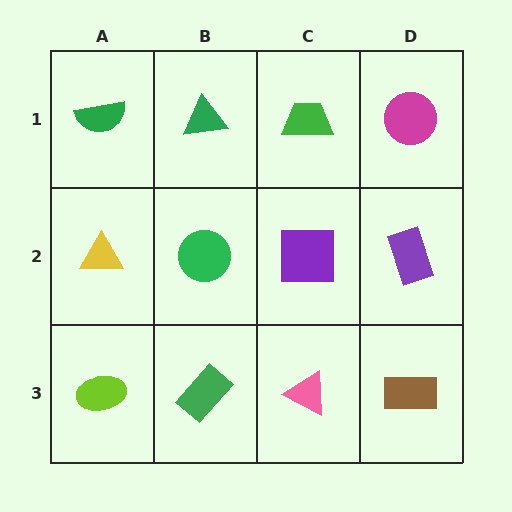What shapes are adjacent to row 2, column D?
A magenta circle (row 1, column D), a brown rectangle (row 3, column D), a purple square (row 2, column C).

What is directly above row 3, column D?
A purple rectangle.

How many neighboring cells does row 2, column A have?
3.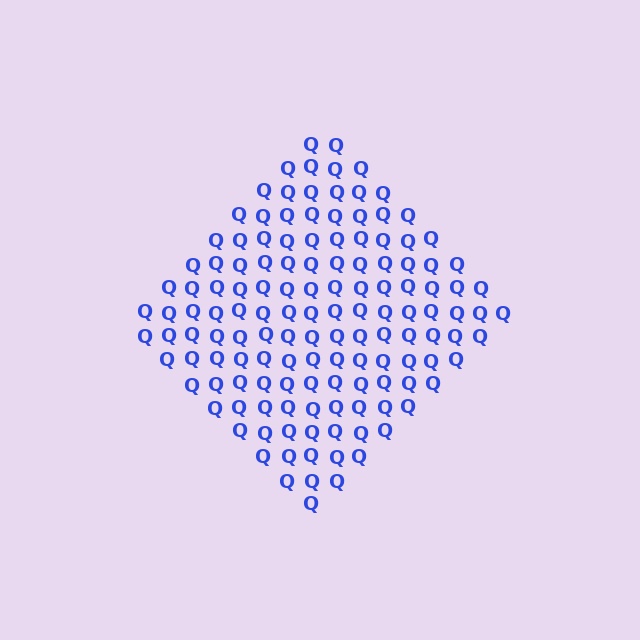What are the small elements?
The small elements are letter Q's.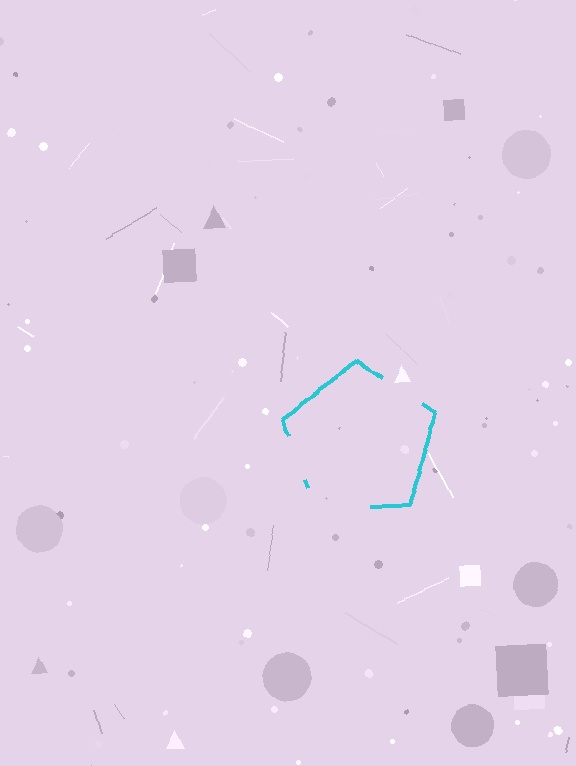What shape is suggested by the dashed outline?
The dashed outline suggests a pentagon.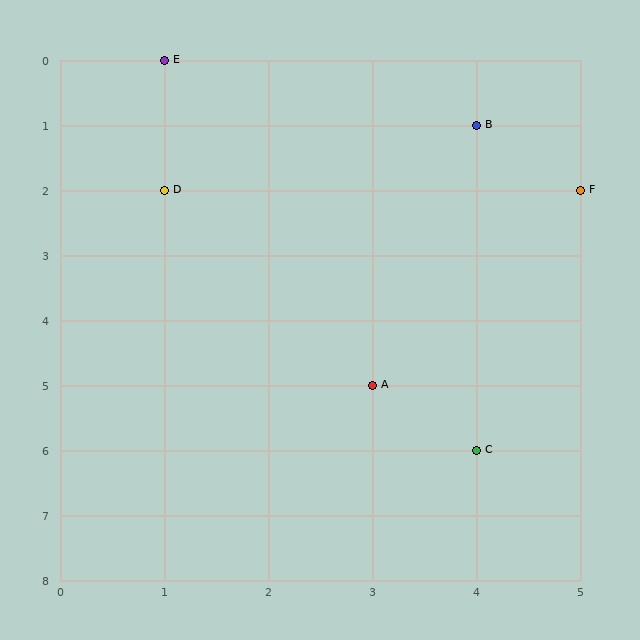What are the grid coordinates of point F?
Point F is at grid coordinates (5, 2).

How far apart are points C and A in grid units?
Points C and A are 1 column and 1 row apart (about 1.4 grid units diagonally).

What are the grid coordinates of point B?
Point B is at grid coordinates (4, 1).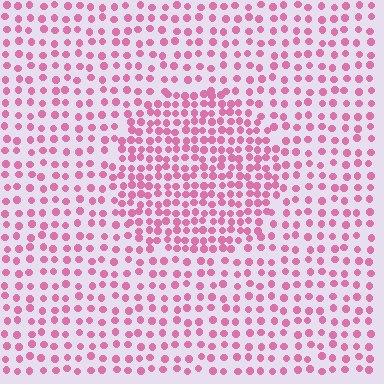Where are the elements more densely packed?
The elements are more densely packed inside the circle boundary.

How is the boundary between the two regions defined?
The boundary is defined by a change in element density (approximately 1.8x ratio). All elements are the same color, size, and shape.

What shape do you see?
I see a circle.